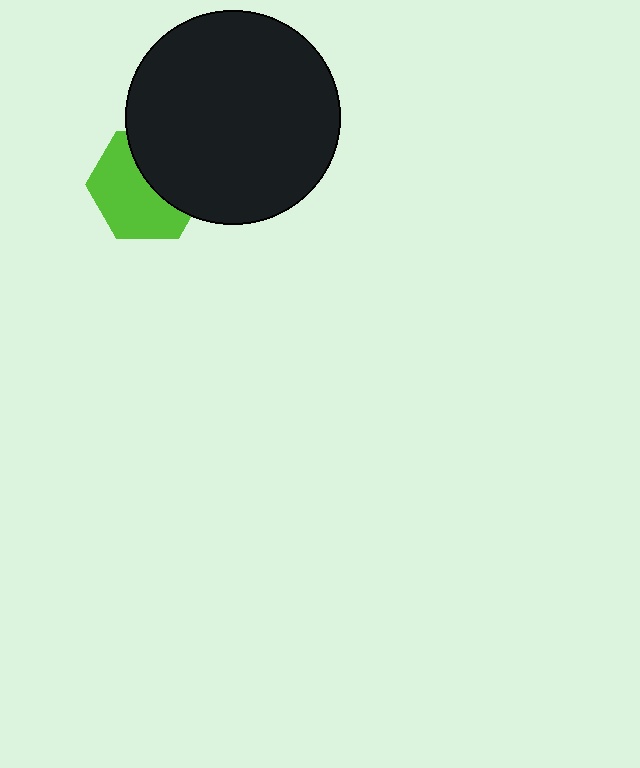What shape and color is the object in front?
The object in front is a black circle.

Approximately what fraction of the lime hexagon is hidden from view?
Roughly 42% of the lime hexagon is hidden behind the black circle.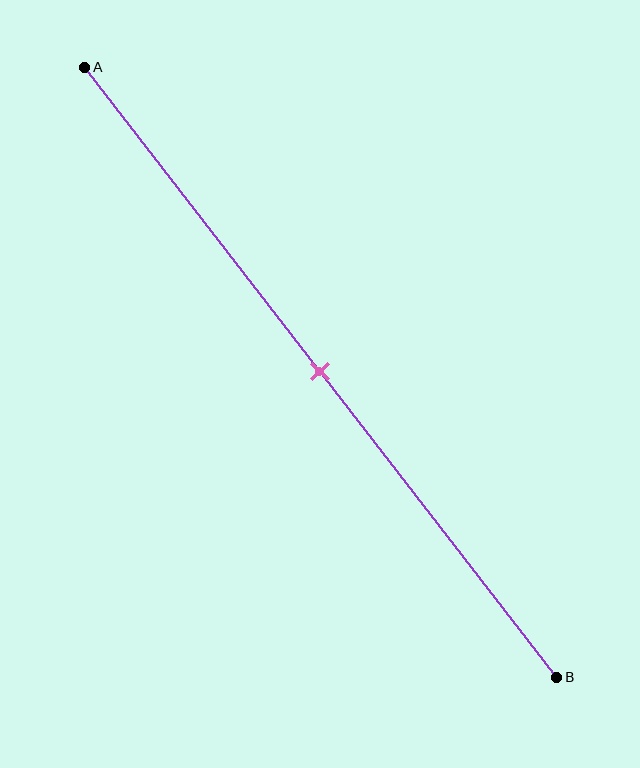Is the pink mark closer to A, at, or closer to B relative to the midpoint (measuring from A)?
The pink mark is approximately at the midpoint of segment AB.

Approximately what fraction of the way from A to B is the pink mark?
The pink mark is approximately 50% of the way from A to B.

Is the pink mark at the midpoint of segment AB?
Yes, the mark is approximately at the midpoint.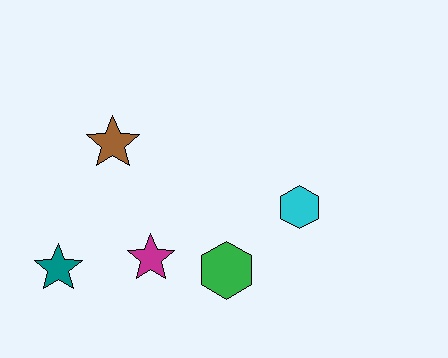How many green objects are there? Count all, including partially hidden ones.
There is 1 green object.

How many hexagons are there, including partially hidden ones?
There are 2 hexagons.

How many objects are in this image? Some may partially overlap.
There are 5 objects.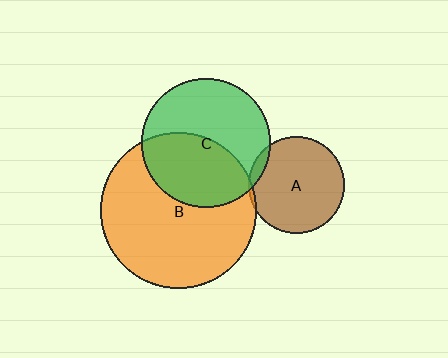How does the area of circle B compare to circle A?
Approximately 2.6 times.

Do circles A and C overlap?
Yes.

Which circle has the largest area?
Circle B (orange).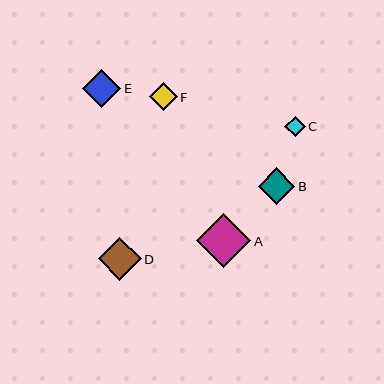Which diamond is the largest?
Diamond A is the largest with a size of approximately 54 pixels.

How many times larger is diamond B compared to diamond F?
Diamond B is approximately 1.3 times the size of diamond F.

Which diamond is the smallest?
Diamond C is the smallest with a size of approximately 20 pixels.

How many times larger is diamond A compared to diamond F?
Diamond A is approximately 2.0 times the size of diamond F.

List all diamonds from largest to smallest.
From largest to smallest: A, D, E, B, F, C.